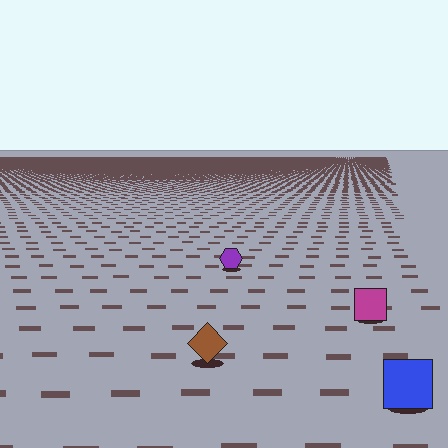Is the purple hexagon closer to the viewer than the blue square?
No. The blue square is closer — you can tell from the texture gradient: the ground texture is coarser near it.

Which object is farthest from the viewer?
The purple hexagon is farthest from the viewer. It appears smaller and the ground texture around it is denser.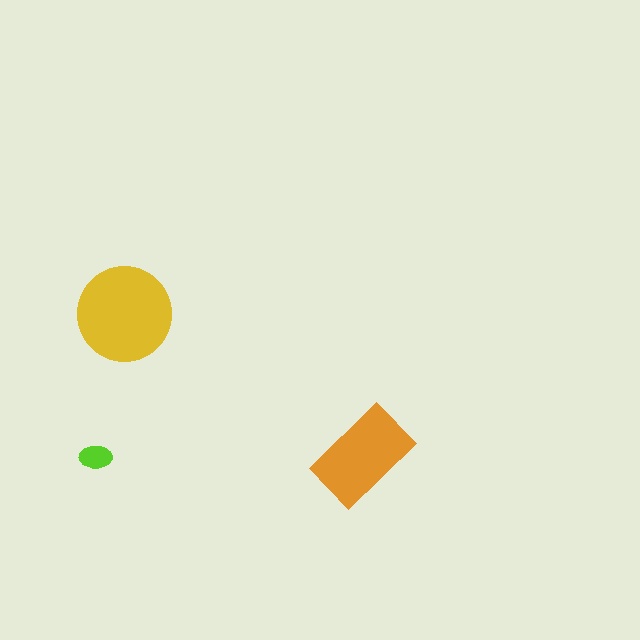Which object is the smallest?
The lime ellipse.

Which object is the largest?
The yellow circle.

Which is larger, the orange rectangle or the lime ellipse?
The orange rectangle.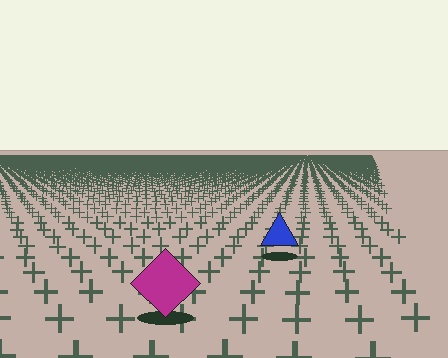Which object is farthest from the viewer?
The blue triangle is farthest from the viewer. It appears smaller and the ground texture around it is denser.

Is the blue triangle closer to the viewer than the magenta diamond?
No. The magenta diamond is closer — you can tell from the texture gradient: the ground texture is coarser near it.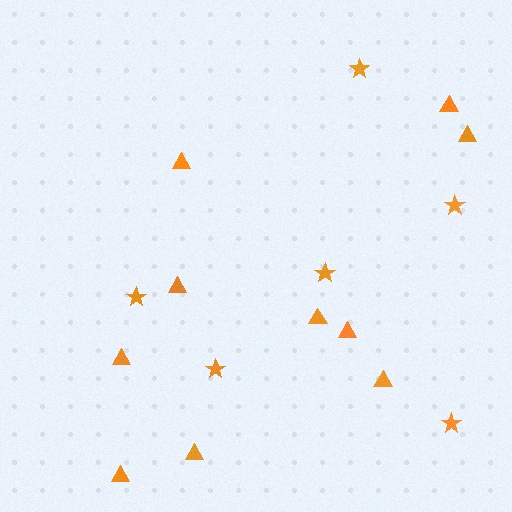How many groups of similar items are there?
There are 2 groups: one group of stars (6) and one group of triangles (10).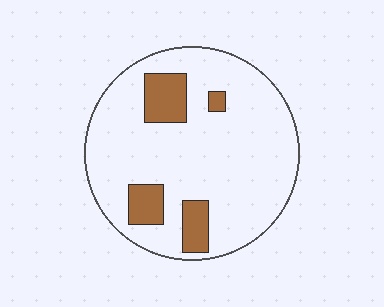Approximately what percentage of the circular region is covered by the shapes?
Approximately 15%.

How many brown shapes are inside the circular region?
4.